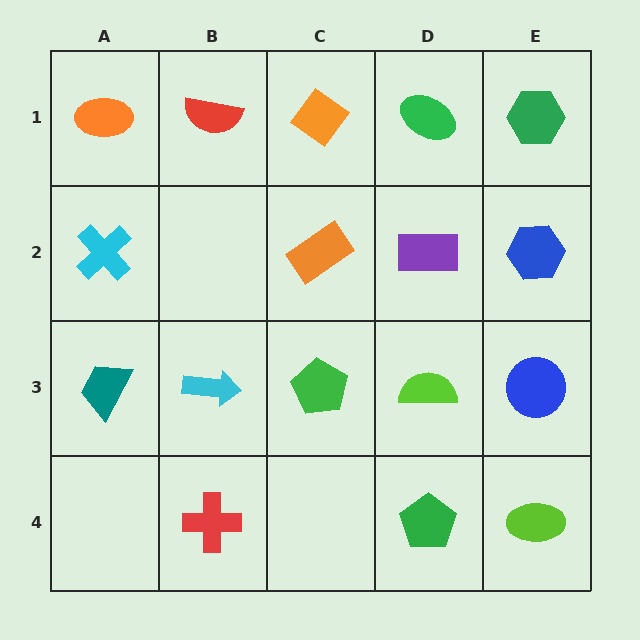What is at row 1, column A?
An orange ellipse.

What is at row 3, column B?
A cyan arrow.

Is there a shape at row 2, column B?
No, that cell is empty.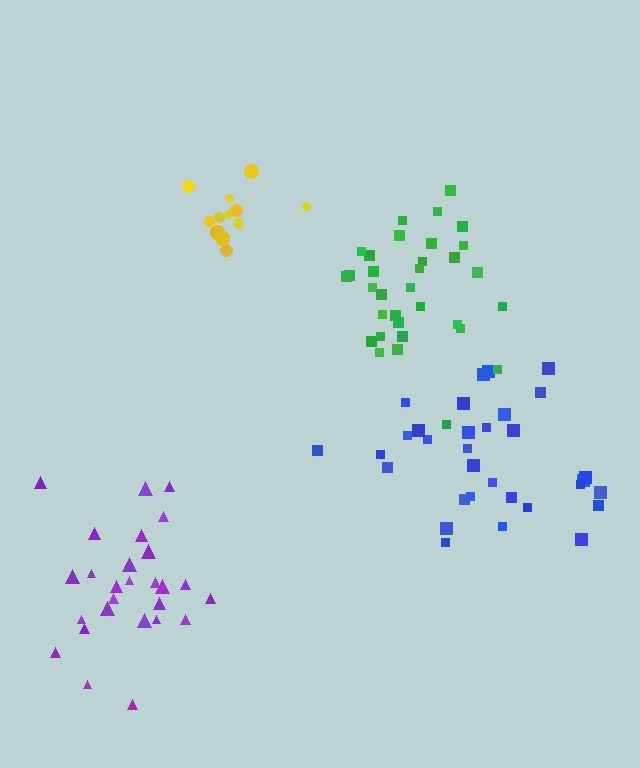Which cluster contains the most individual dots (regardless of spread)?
Green (33).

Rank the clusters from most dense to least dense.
purple, blue, green, yellow.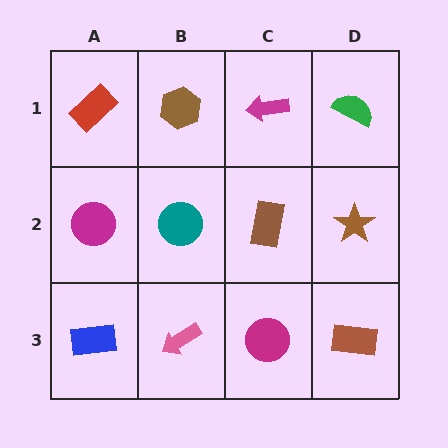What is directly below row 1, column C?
A brown rectangle.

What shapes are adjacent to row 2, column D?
A green semicircle (row 1, column D), a brown rectangle (row 3, column D), a brown rectangle (row 2, column C).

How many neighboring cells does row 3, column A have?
2.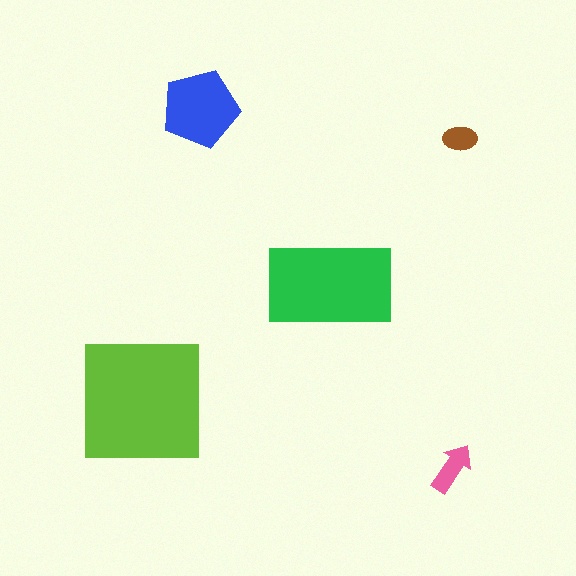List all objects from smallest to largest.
The brown ellipse, the pink arrow, the blue pentagon, the green rectangle, the lime square.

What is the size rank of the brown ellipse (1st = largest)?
5th.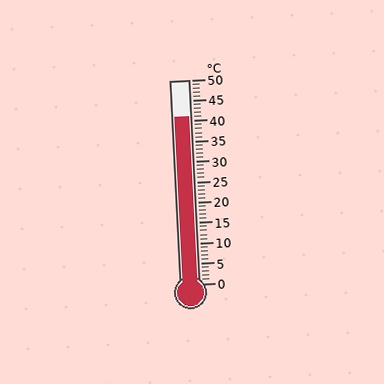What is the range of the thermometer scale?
The thermometer scale ranges from 0°C to 50°C.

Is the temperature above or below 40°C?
The temperature is above 40°C.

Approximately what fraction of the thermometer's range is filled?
The thermometer is filled to approximately 80% of its range.